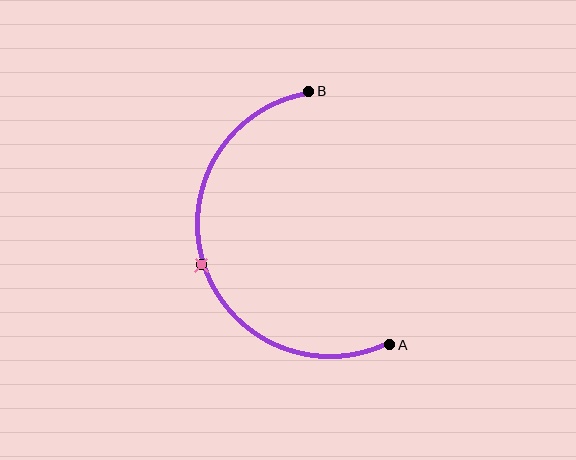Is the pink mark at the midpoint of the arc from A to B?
Yes. The pink mark lies on the arc at equal arc-length from both A and B — it is the arc midpoint.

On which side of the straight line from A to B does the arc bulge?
The arc bulges to the left of the straight line connecting A and B.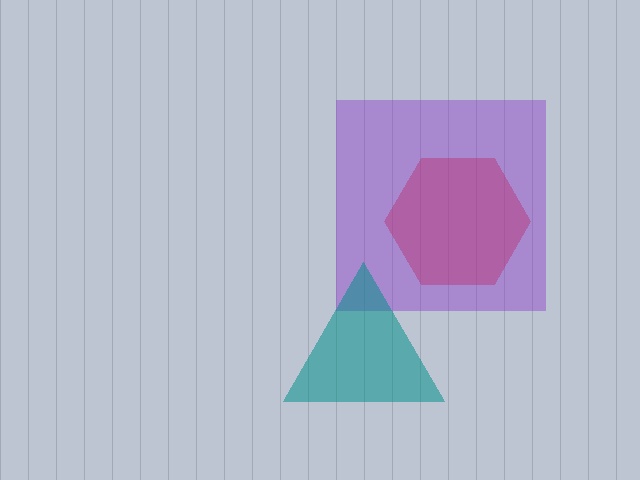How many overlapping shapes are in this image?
There are 3 overlapping shapes in the image.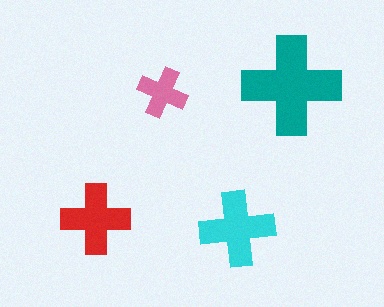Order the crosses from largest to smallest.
the teal one, the cyan one, the red one, the pink one.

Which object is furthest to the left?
The red cross is leftmost.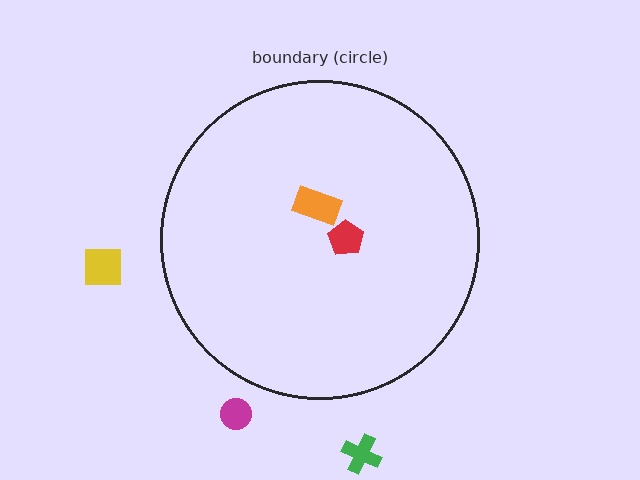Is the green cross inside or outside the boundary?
Outside.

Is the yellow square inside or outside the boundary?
Outside.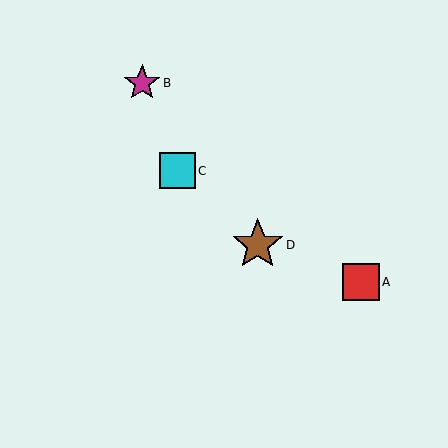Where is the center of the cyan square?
The center of the cyan square is at (177, 171).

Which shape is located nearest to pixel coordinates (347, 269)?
The red square (labeled A) at (361, 282) is nearest to that location.